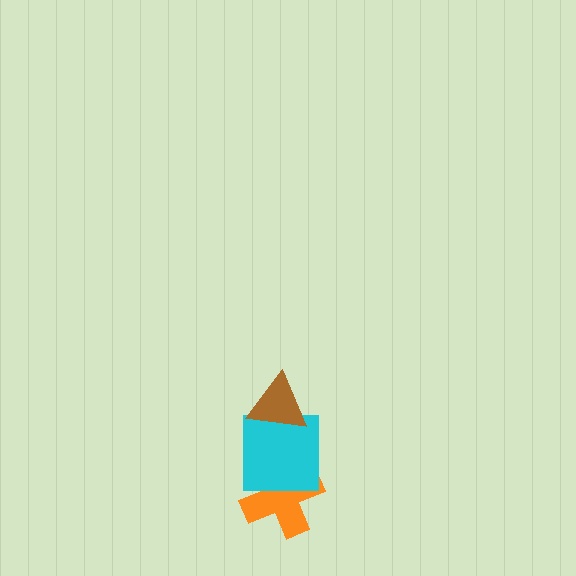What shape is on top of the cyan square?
The brown triangle is on top of the cyan square.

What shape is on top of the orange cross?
The cyan square is on top of the orange cross.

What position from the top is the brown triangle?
The brown triangle is 1st from the top.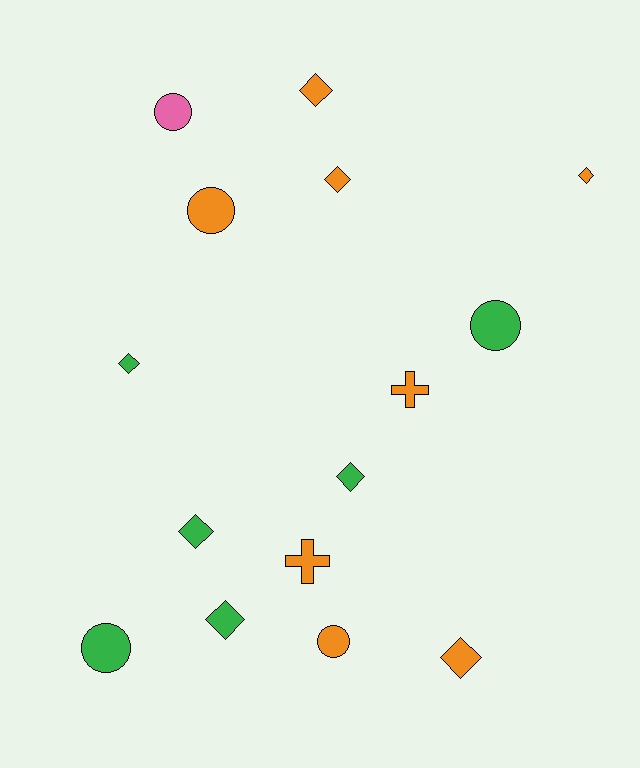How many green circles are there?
There are 2 green circles.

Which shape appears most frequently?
Diamond, with 8 objects.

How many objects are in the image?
There are 15 objects.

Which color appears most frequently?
Orange, with 8 objects.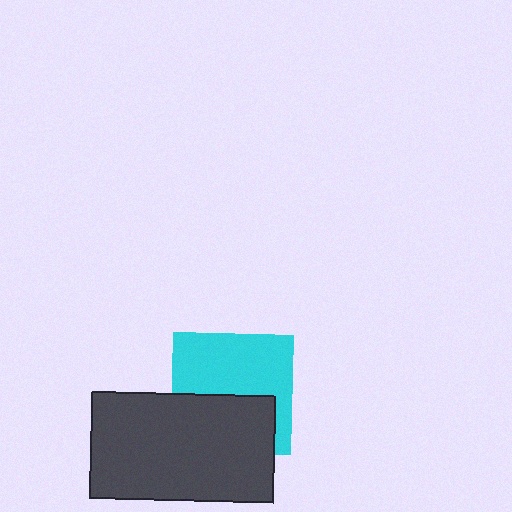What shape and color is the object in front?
The object in front is a dark gray rectangle.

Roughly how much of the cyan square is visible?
About half of it is visible (roughly 58%).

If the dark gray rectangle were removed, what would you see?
You would see the complete cyan square.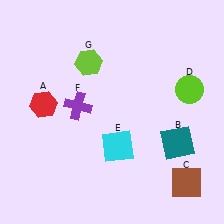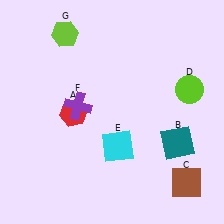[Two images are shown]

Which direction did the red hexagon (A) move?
The red hexagon (A) moved right.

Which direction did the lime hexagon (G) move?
The lime hexagon (G) moved up.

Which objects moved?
The objects that moved are: the red hexagon (A), the lime hexagon (G).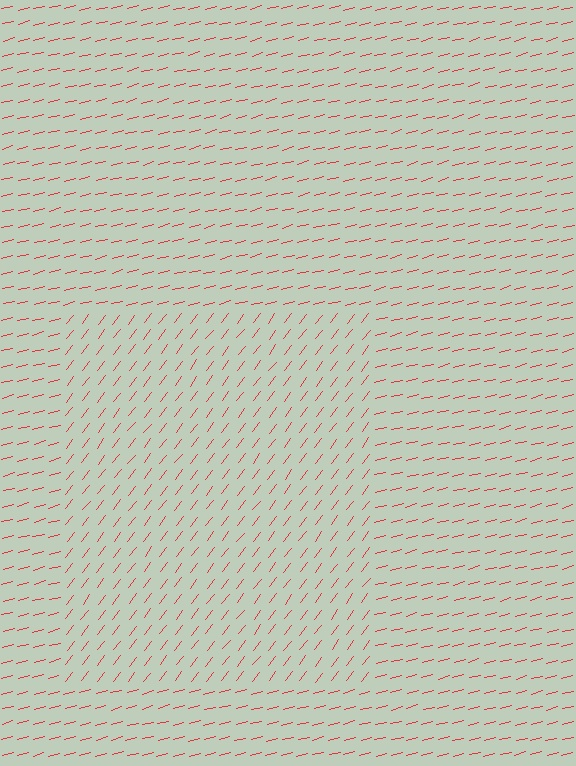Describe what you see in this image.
The image is filled with small red line segments. A rectangle region in the image has lines oriented differently from the surrounding lines, creating a visible texture boundary.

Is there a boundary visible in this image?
Yes, there is a texture boundary formed by a change in line orientation.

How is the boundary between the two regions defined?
The boundary is defined purely by a change in line orientation (approximately 38 degrees difference). All lines are the same color and thickness.